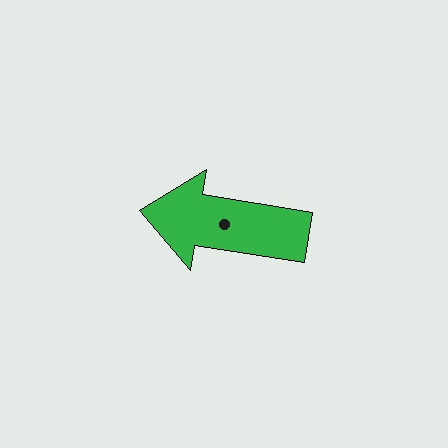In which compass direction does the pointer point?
West.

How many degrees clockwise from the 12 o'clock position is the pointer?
Approximately 279 degrees.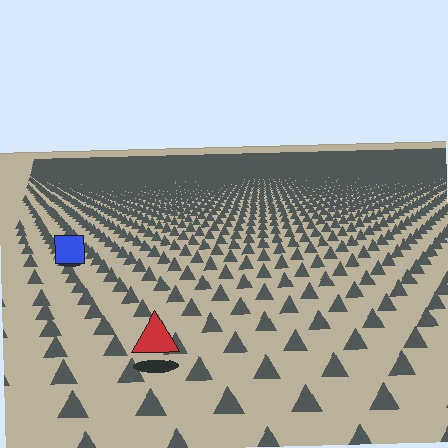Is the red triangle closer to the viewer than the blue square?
Yes. The red triangle is closer — you can tell from the texture gradient: the ground texture is coarser near it.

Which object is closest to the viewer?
The red triangle is closest. The texture marks near it are larger and more spread out.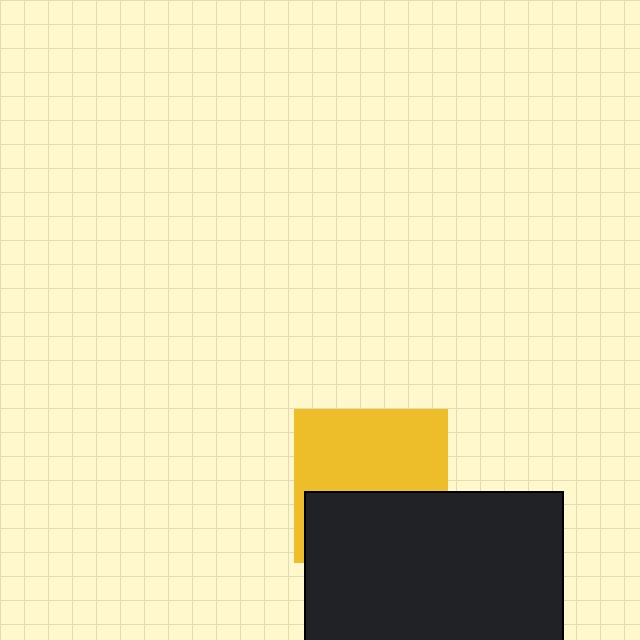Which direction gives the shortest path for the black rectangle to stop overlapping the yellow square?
Moving down gives the shortest separation.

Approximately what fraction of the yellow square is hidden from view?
Roughly 44% of the yellow square is hidden behind the black rectangle.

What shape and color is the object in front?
The object in front is a black rectangle.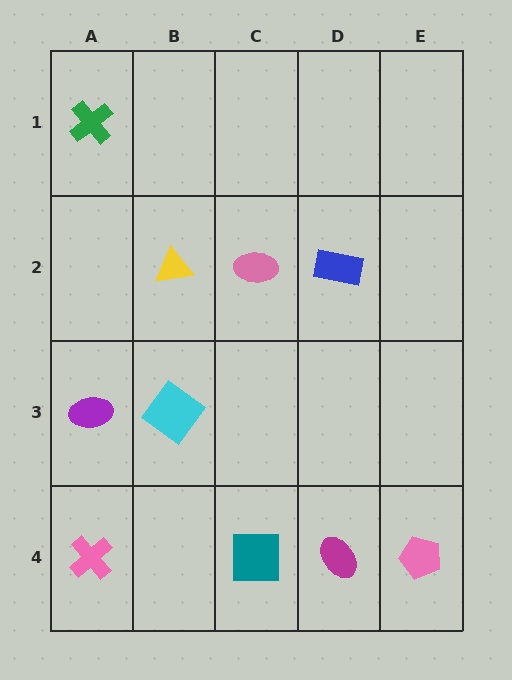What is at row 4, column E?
A pink pentagon.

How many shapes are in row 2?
3 shapes.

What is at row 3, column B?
A cyan diamond.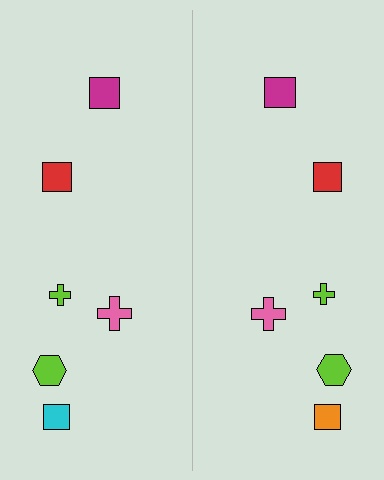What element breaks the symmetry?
The orange square on the right side breaks the symmetry — its mirror counterpart is cyan.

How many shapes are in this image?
There are 12 shapes in this image.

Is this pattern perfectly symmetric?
No, the pattern is not perfectly symmetric. The orange square on the right side breaks the symmetry — its mirror counterpart is cyan.